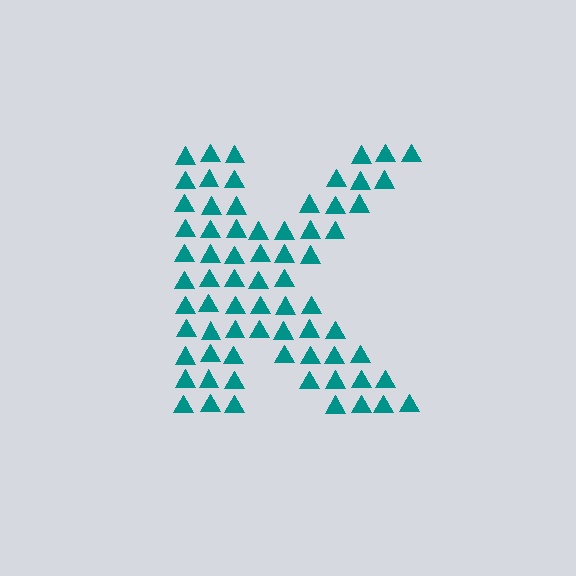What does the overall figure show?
The overall figure shows the letter K.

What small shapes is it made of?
It is made of small triangles.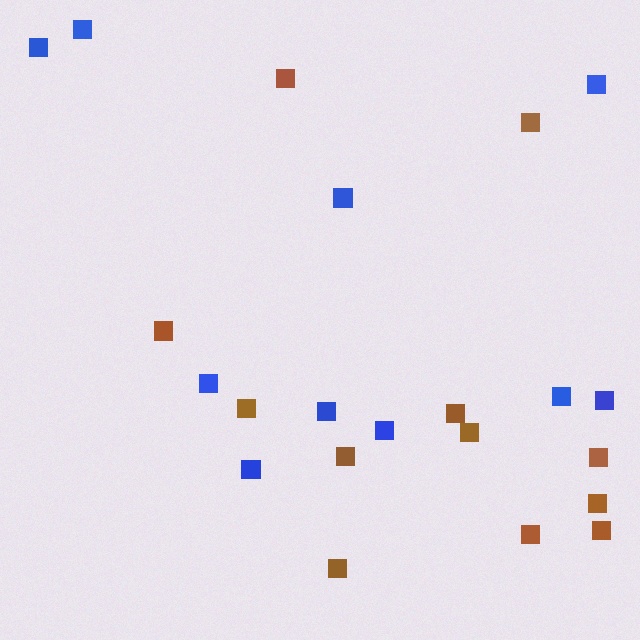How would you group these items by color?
There are 2 groups: one group of brown squares (12) and one group of blue squares (10).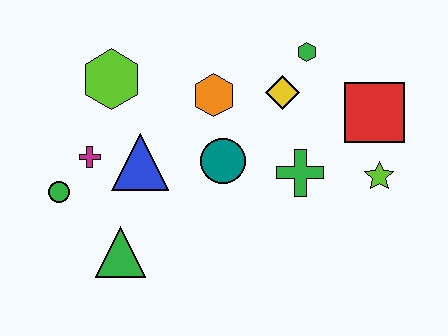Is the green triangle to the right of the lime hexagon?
Yes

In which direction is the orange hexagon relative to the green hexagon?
The orange hexagon is to the left of the green hexagon.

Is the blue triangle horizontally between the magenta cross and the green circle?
No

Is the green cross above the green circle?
Yes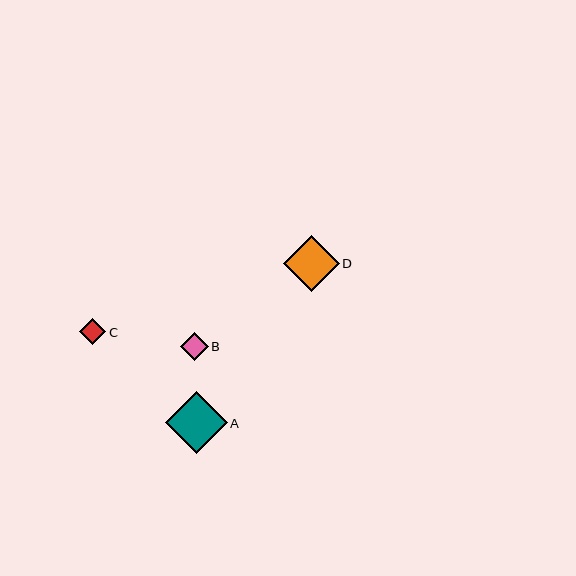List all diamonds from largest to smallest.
From largest to smallest: A, D, B, C.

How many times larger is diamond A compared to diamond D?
Diamond A is approximately 1.1 times the size of diamond D.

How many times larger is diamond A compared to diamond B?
Diamond A is approximately 2.3 times the size of diamond B.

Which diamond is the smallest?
Diamond C is the smallest with a size of approximately 26 pixels.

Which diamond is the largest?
Diamond A is the largest with a size of approximately 62 pixels.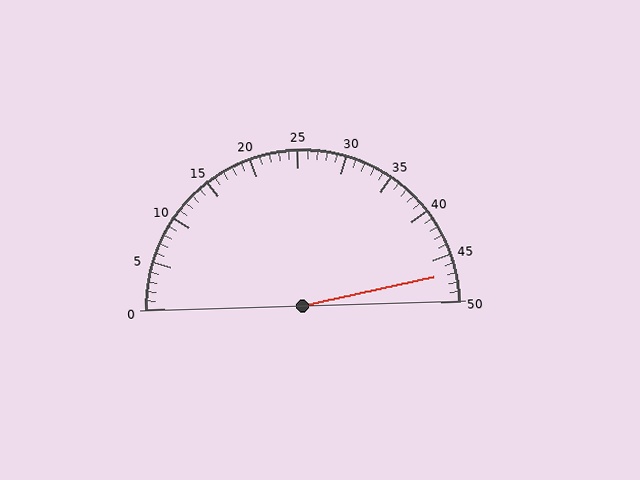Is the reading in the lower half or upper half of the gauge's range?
The reading is in the upper half of the range (0 to 50).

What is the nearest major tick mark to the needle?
The nearest major tick mark is 45.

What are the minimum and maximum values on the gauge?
The gauge ranges from 0 to 50.